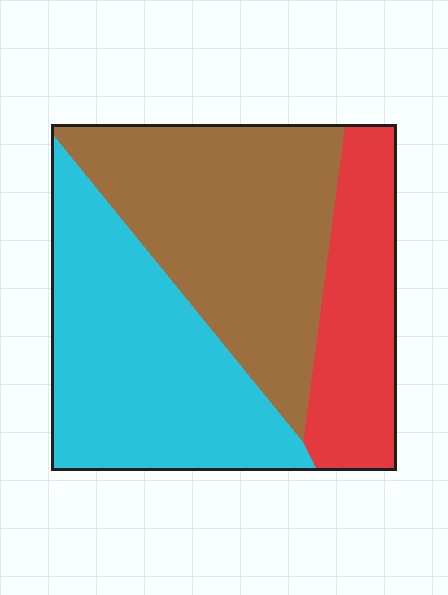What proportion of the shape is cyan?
Cyan covers roughly 40% of the shape.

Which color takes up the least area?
Red, at roughly 20%.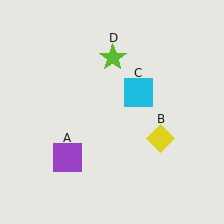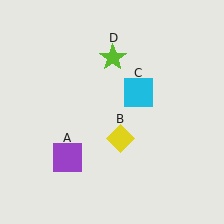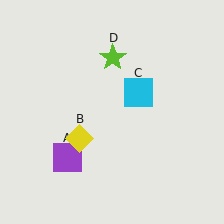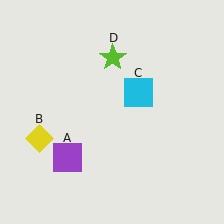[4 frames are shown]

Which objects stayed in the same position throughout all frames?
Purple square (object A) and cyan square (object C) and lime star (object D) remained stationary.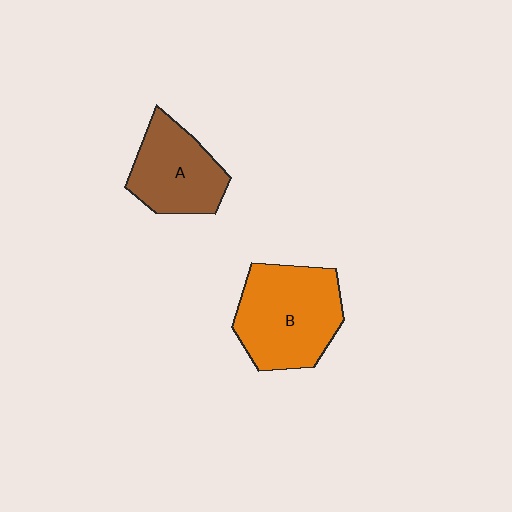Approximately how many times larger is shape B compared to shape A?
Approximately 1.4 times.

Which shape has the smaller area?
Shape A (brown).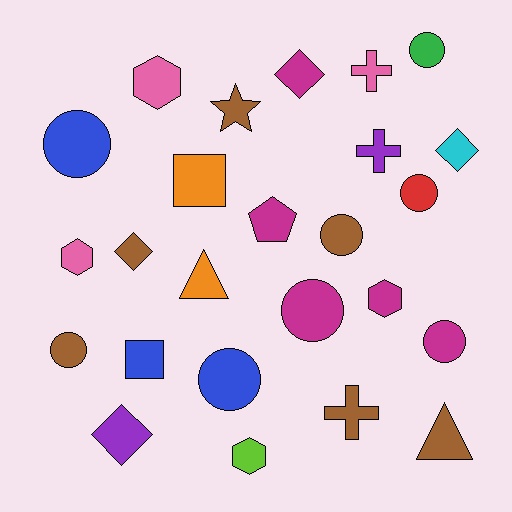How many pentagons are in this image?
There is 1 pentagon.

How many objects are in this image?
There are 25 objects.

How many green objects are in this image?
There is 1 green object.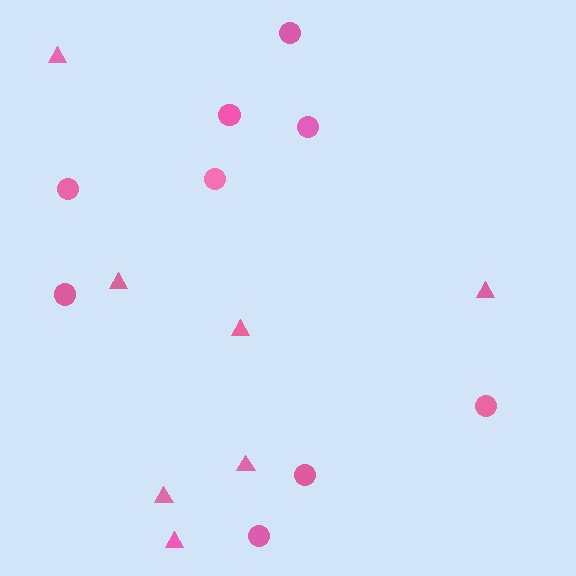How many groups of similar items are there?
There are 2 groups: one group of triangles (7) and one group of circles (9).